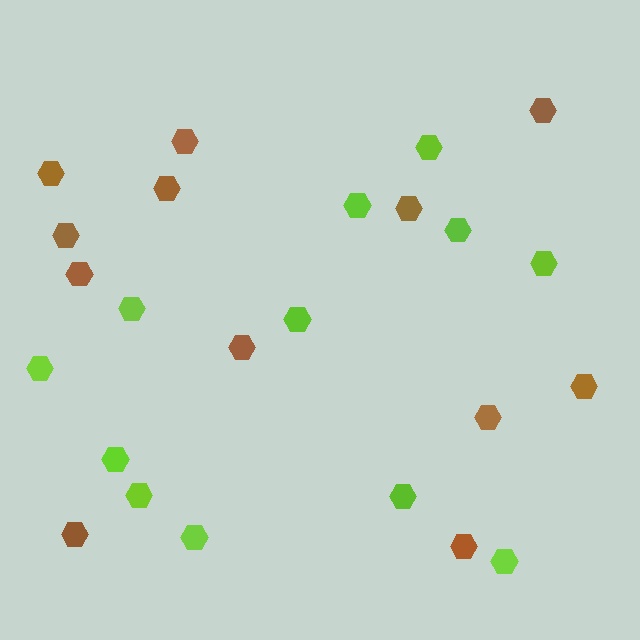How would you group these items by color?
There are 2 groups: one group of brown hexagons (12) and one group of lime hexagons (12).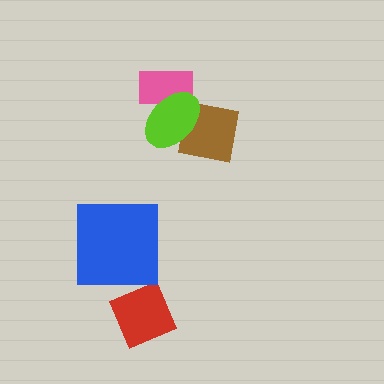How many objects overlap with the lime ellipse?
2 objects overlap with the lime ellipse.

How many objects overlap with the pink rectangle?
1 object overlaps with the pink rectangle.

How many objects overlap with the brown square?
1 object overlaps with the brown square.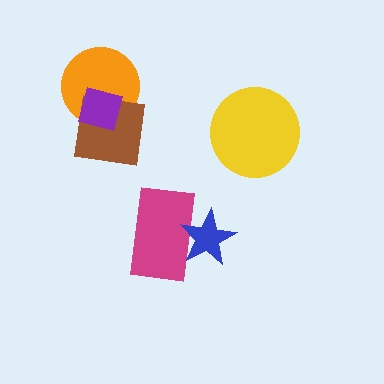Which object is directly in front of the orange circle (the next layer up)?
The brown square is directly in front of the orange circle.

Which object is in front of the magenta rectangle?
The blue star is in front of the magenta rectangle.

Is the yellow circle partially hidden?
No, no other shape covers it.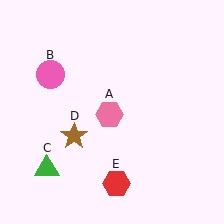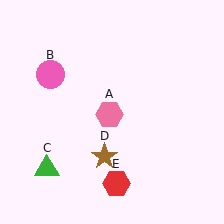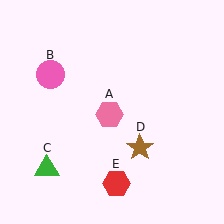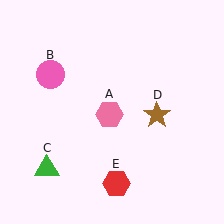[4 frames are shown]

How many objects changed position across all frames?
1 object changed position: brown star (object D).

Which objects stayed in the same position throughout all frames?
Pink hexagon (object A) and pink circle (object B) and green triangle (object C) and red hexagon (object E) remained stationary.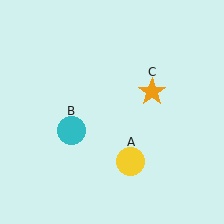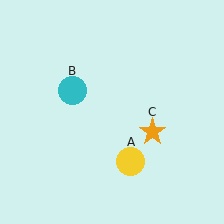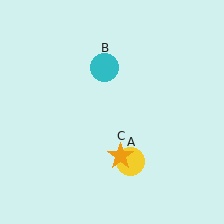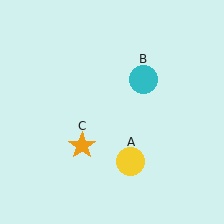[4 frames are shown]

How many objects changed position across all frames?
2 objects changed position: cyan circle (object B), orange star (object C).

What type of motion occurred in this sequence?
The cyan circle (object B), orange star (object C) rotated clockwise around the center of the scene.